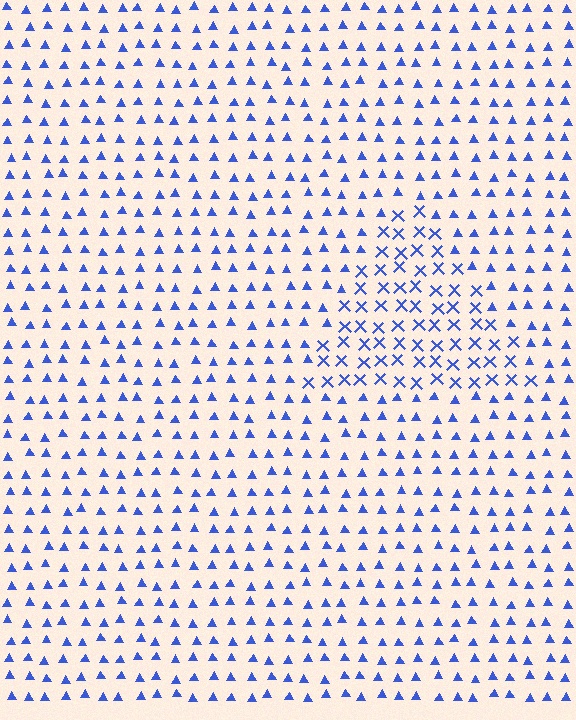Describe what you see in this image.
The image is filled with small blue elements arranged in a uniform grid. A triangle-shaped region contains X marks, while the surrounding area contains triangles. The boundary is defined purely by the change in element shape.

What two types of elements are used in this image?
The image uses X marks inside the triangle region and triangles outside it.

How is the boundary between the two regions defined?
The boundary is defined by a change in element shape: X marks inside vs. triangles outside. All elements share the same color and spacing.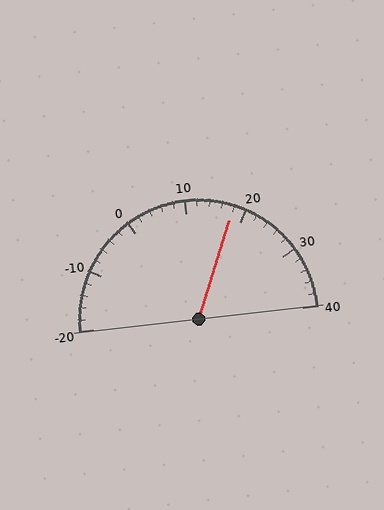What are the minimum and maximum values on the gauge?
The gauge ranges from -20 to 40.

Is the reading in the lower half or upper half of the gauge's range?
The reading is in the upper half of the range (-20 to 40).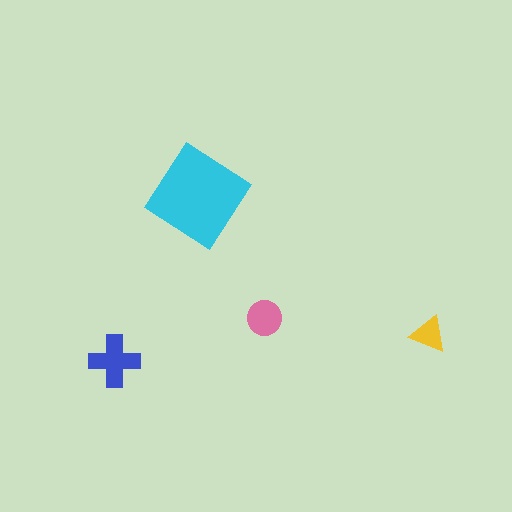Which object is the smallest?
The yellow triangle.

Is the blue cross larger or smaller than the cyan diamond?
Smaller.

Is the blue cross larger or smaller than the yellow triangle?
Larger.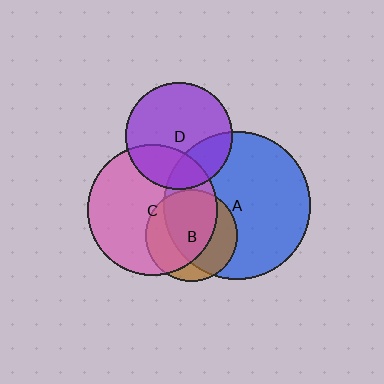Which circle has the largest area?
Circle A (blue).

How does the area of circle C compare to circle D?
Approximately 1.5 times.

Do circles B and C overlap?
Yes.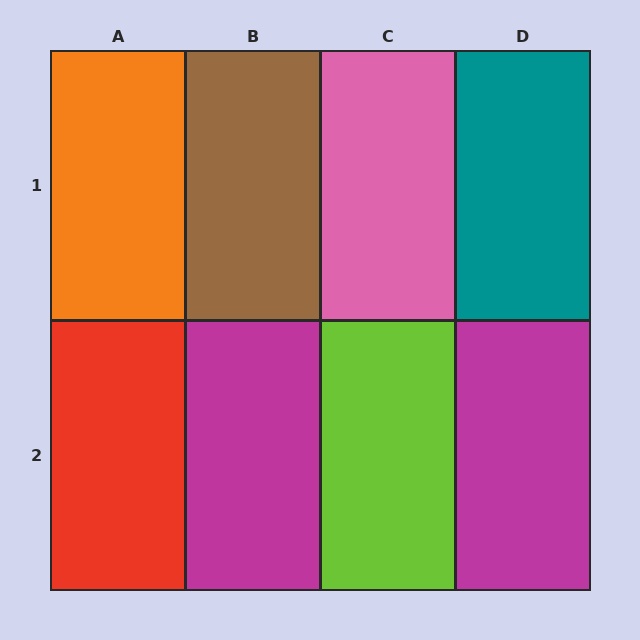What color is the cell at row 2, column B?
Magenta.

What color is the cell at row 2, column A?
Red.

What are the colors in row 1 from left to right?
Orange, brown, pink, teal.